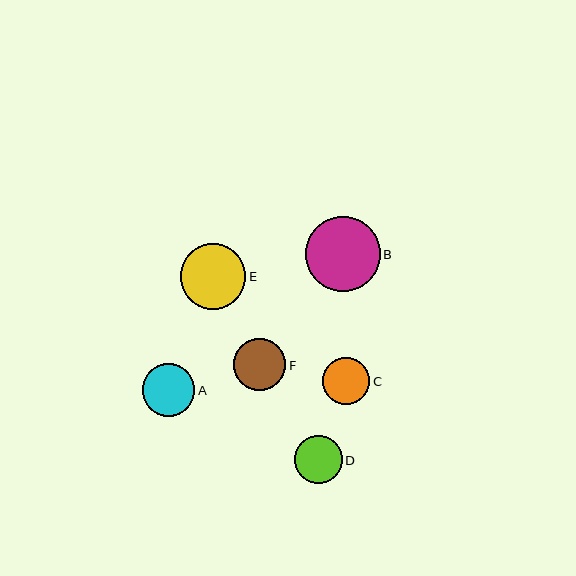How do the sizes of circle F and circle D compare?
Circle F and circle D are approximately the same size.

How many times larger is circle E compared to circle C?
Circle E is approximately 1.4 times the size of circle C.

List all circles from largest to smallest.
From largest to smallest: B, E, A, F, D, C.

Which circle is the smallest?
Circle C is the smallest with a size of approximately 47 pixels.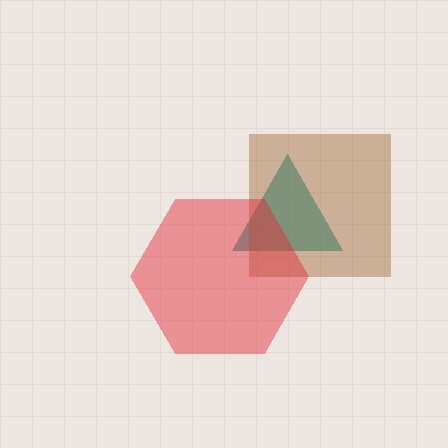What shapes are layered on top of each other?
The layered shapes are: a teal triangle, a brown square, a red hexagon.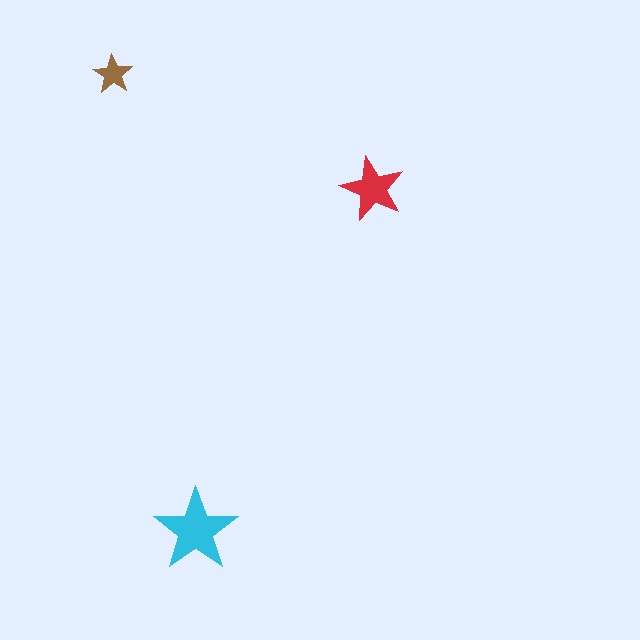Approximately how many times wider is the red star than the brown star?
About 1.5 times wider.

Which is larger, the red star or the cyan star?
The cyan one.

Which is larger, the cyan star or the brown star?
The cyan one.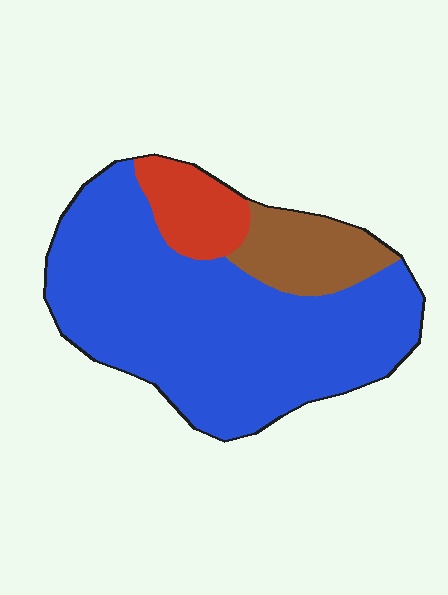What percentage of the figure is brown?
Brown takes up about one eighth (1/8) of the figure.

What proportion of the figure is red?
Red covers 11% of the figure.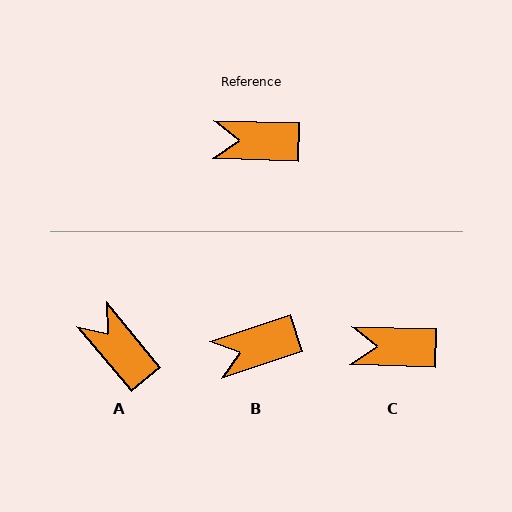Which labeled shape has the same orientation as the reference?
C.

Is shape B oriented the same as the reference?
No, it is off by about 20 degrees.